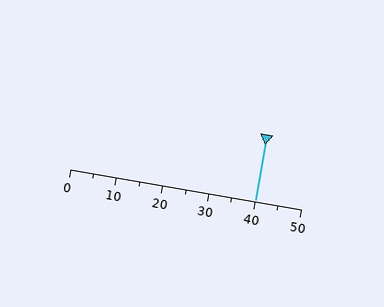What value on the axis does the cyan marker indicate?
The marker indicates approximately 40.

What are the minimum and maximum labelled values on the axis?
The axis runs from 0 to 50.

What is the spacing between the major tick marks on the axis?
The major ticks are spaced 10 apart.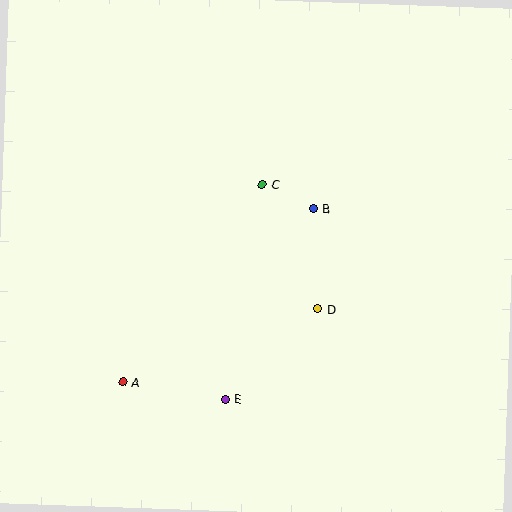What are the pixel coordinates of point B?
Point B is at (313, 209).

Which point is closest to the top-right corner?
Point B is closest to the top-right corner.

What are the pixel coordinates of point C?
Point C is at (262, 185).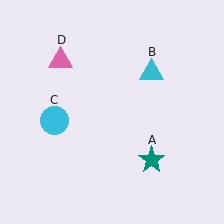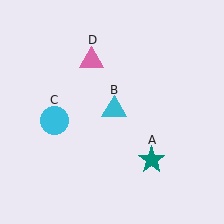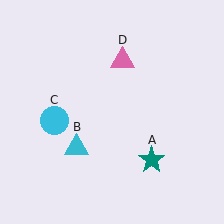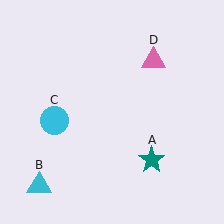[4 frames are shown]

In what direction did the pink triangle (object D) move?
The pink triangle (object D) moved right.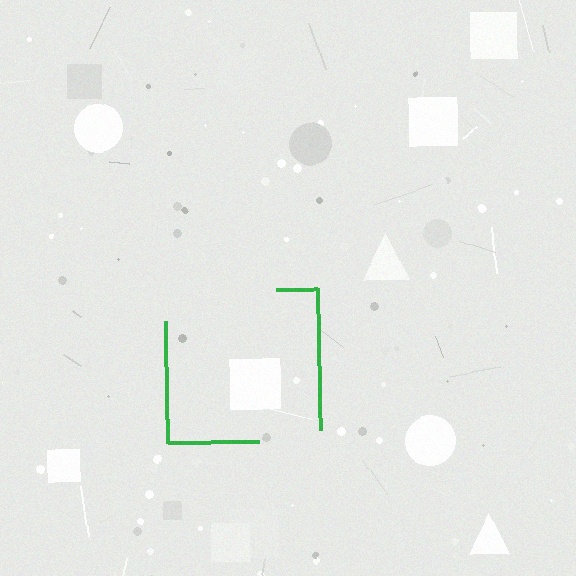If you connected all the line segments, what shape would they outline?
They would outline a square.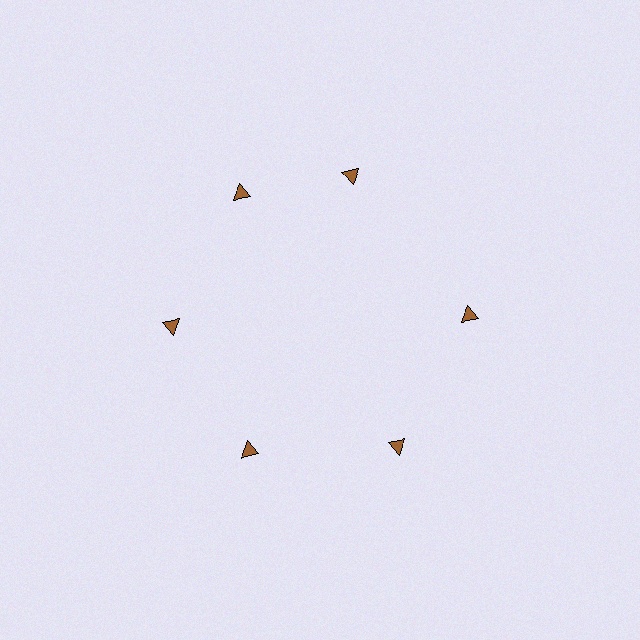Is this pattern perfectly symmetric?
No. The 6 brown triangles are arranged in a ring, but one element near the 1 o'clock position is rotated out of alignment along the ring, breaking the 6-fold rotational symmetry.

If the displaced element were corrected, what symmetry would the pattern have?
It would have 6-fold rotational symmetry — the pattern would map onto itself every 60 degrees.